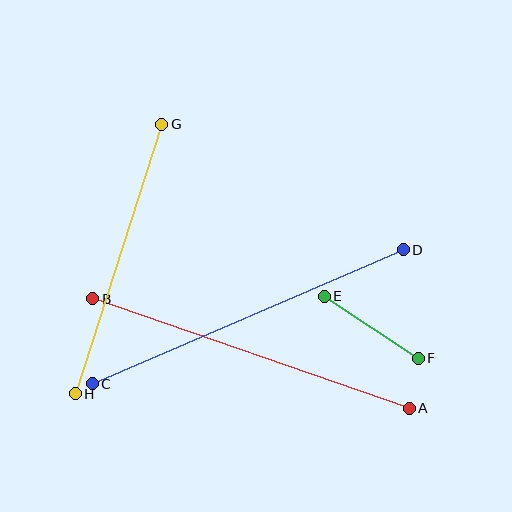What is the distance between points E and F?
The distance is approximately 113 pixels.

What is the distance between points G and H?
The distance is approximately 283 pixels.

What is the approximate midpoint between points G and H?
The midpoint is at approximately (118, 259) pixels.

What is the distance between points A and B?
The distance is approximately 335 pixels.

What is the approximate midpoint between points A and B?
The midpoint is at approximately (251, 353) pixels.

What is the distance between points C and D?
The distance is approximately 338 pixels.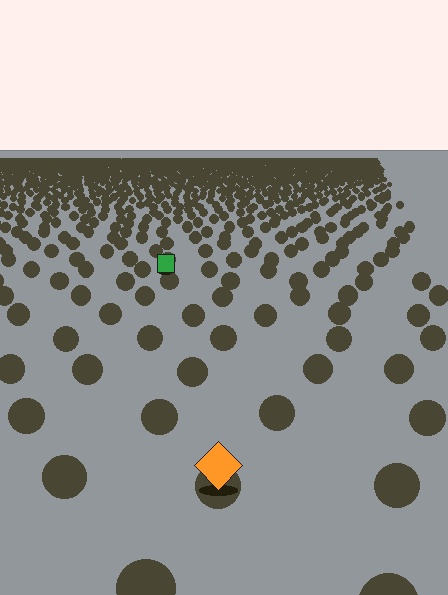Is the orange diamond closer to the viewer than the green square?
Yes. The orange diamond is closer — you can tell from the texture gradient: the ground texture is coarser near it.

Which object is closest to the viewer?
The orange diamond is closest. The texture marks near it are larger and more spread out.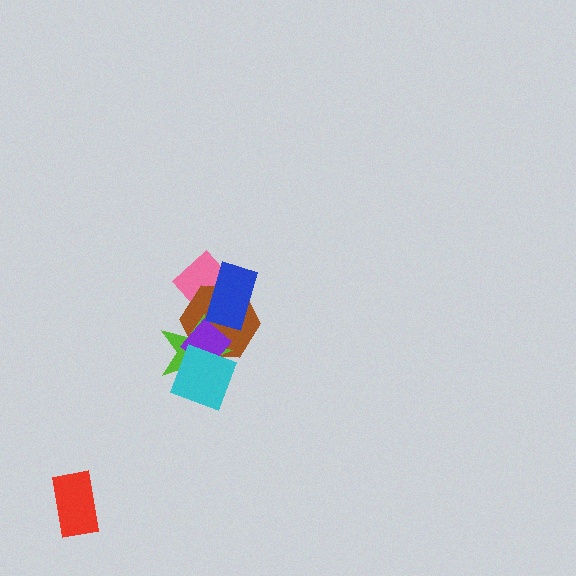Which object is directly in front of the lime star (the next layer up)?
The purple diamond is directly in front of the lime star.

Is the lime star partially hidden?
Yes, it is partially covered by another shape.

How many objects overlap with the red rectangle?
0 objects overlap with the red rectangle.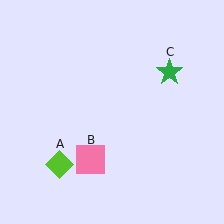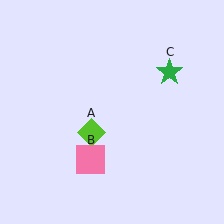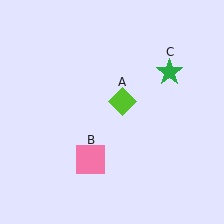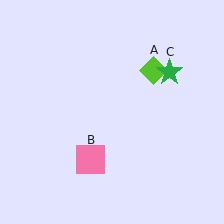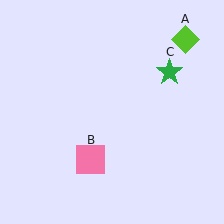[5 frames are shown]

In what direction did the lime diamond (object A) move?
The lime diamond (object A) moved up and to the right.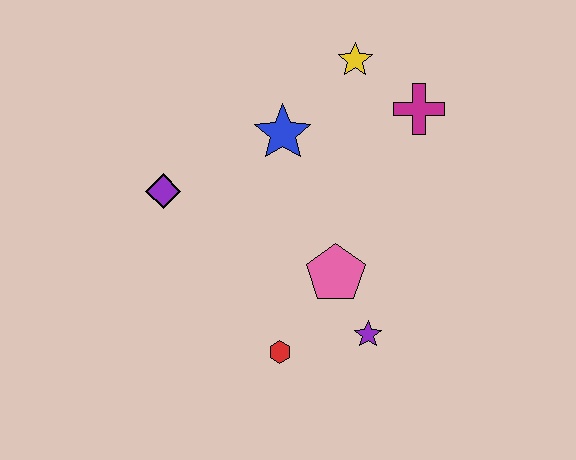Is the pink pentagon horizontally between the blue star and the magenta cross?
Yes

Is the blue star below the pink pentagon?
No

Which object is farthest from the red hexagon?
The yellow star is farthest from the red hexagon.